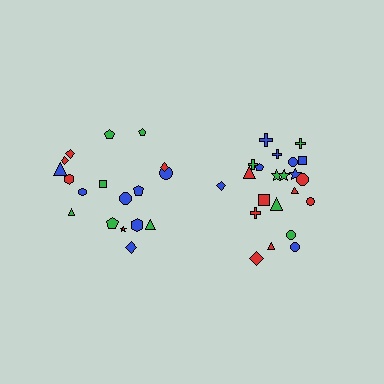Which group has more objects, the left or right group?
The right group.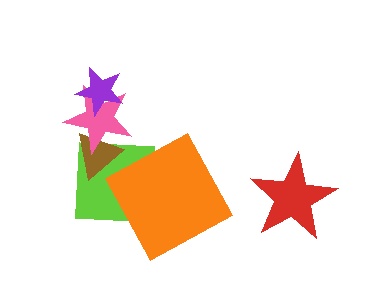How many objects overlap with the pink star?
3 objects overlap with the pink star.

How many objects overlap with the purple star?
1 object overlaps with the purple star.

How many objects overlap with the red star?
0 objects overlap with the red star.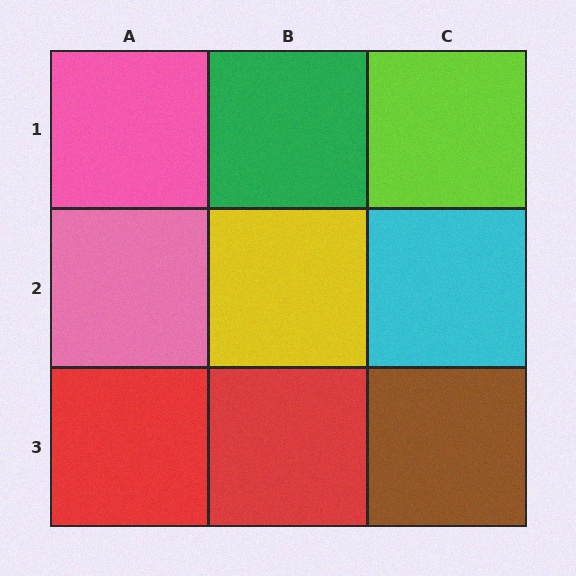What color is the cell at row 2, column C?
Cyan.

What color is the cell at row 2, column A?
Pink.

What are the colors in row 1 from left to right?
Pink, green, lime.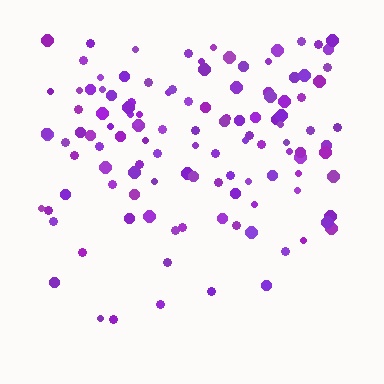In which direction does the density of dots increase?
From bottom to top, with the top side densest.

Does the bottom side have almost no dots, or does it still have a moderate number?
Still a moderate number, just noticeably fewer than the top.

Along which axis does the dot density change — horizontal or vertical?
Vertical.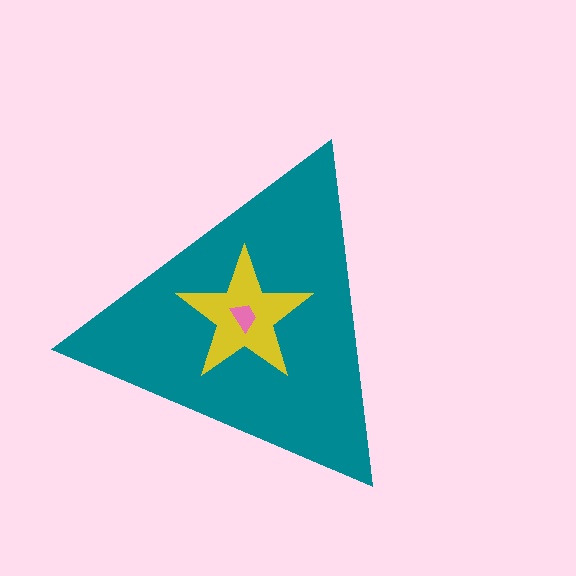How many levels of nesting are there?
3.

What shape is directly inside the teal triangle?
The yellow star.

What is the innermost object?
The pink trapezoid.